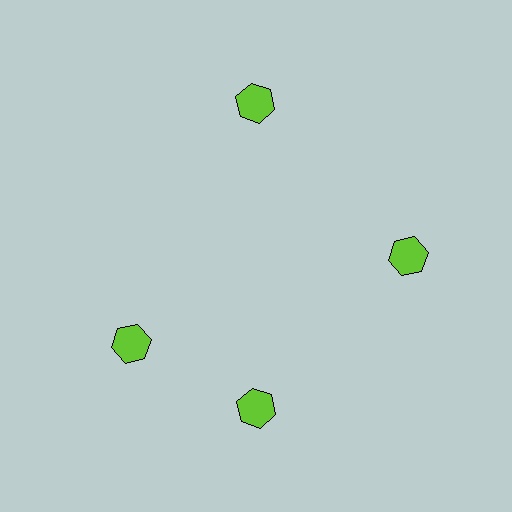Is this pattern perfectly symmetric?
No. The 4 lime hexagons are arranged in a ring, but one element near the 9 o'clock position is rotated out of alignment along the ring, breaking the 4-fold rotational symmetry.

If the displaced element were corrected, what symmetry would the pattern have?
It would have 4-fold rotational symmetry — the pattern would map onto itself every 90 degrees.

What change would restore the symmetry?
The symmetry would be restored by rotating it back into even spacing with its neighbors so that all 4 hexagons sit at equal angles and equal distance from the center.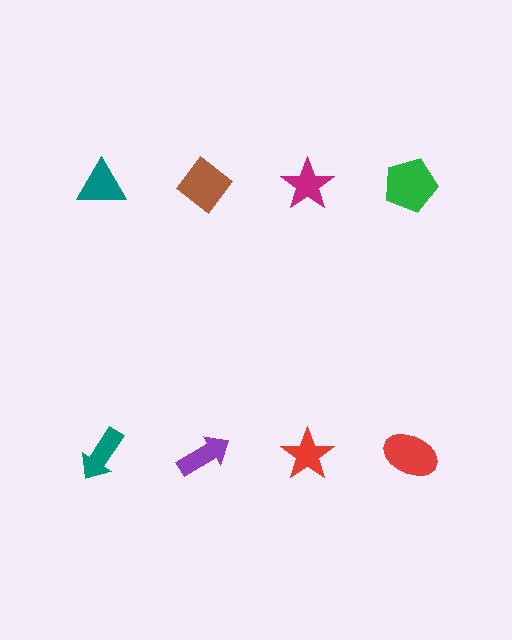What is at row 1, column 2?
A brown diamond.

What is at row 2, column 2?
A purple arrow.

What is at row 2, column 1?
A teal arrow.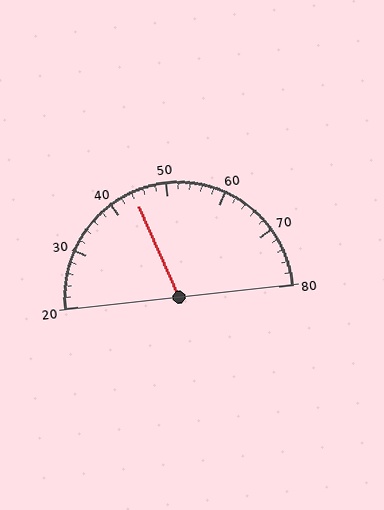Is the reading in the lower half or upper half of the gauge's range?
The reading is in the lower half of the range (20 to 80).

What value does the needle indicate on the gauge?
The needle indicates approximately 44.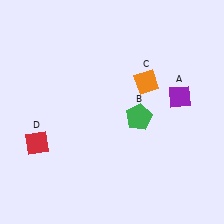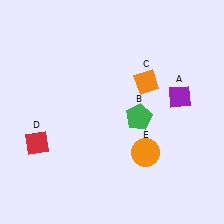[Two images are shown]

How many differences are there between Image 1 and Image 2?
There is 1 difference between the two images.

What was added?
An orange circle (E) was added in Image 2.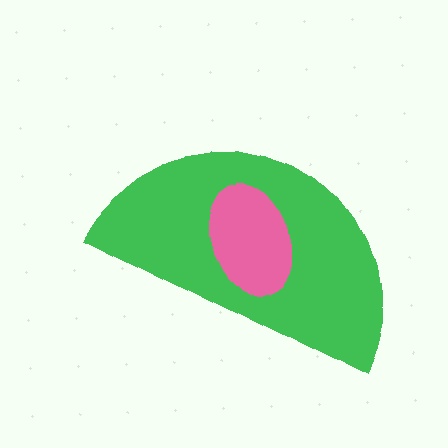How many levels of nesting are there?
2.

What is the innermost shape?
The pink ellipse.